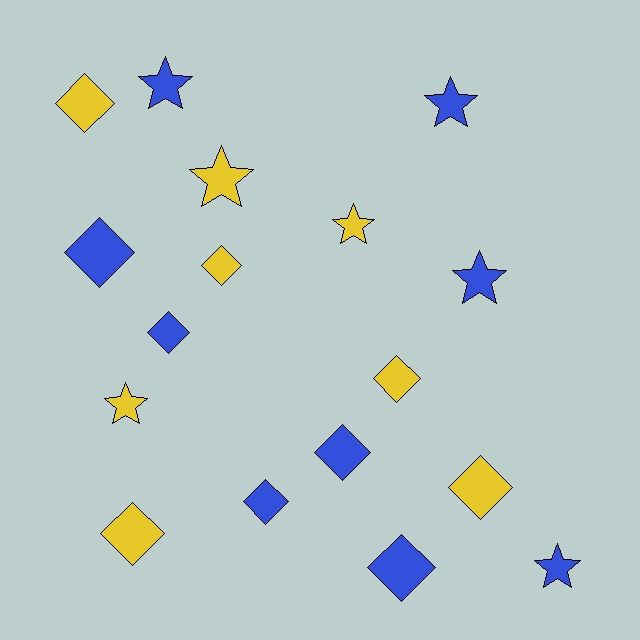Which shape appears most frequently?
Diamond, with 10 objects.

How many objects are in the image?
There are 17 objects.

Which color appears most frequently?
Blue, with 9 objects.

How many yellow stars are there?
There are 3 yellow stars.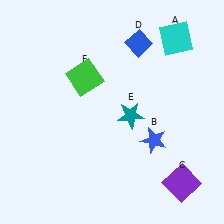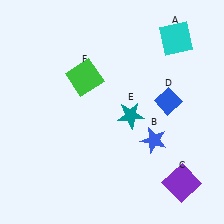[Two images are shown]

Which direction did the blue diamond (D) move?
The blue diamond (D) moved down.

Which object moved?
The blue diamond (D) moved down.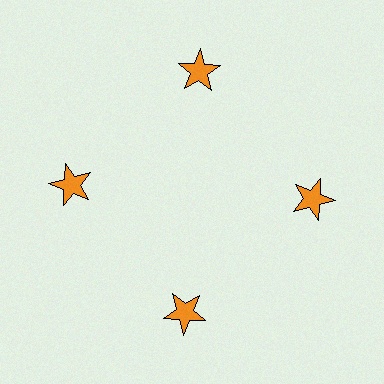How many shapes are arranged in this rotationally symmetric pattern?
There are 4 shapes, arranged in 4 groups of 1.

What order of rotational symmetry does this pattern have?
This pattern has 4-fold rotational symmetry.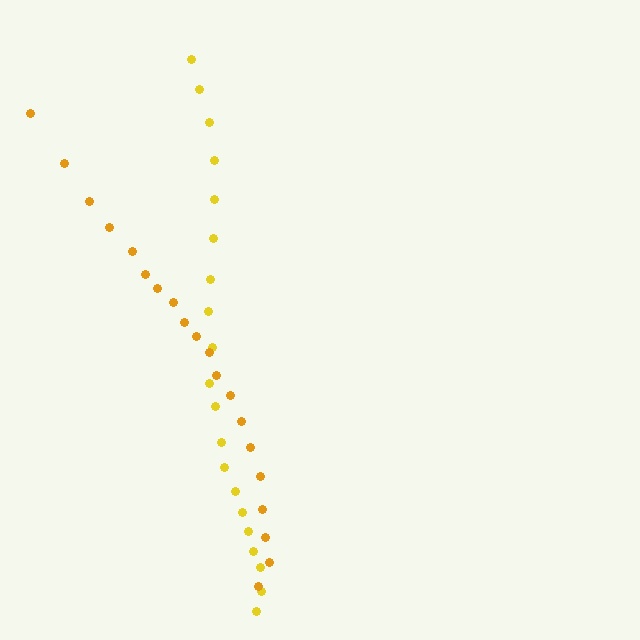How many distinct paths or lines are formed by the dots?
There are 2 distinct paths.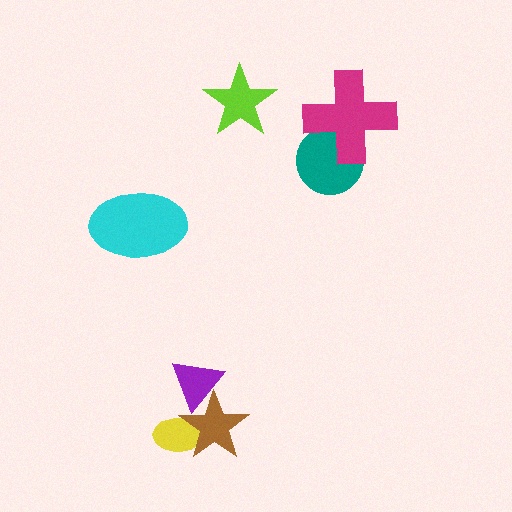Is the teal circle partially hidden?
Yes, it is partially covered by another shape.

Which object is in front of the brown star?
The purple triangle is in front of the brown star.